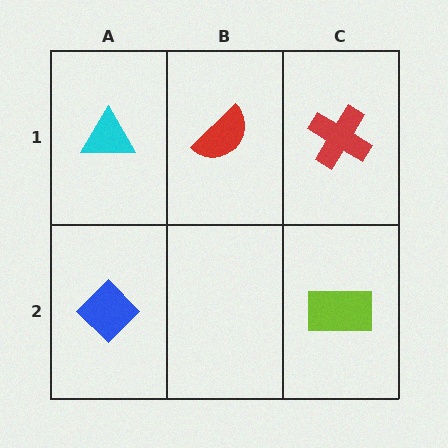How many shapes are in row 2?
2 shapes.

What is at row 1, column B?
A red semicircle.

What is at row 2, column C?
A lime rectangle.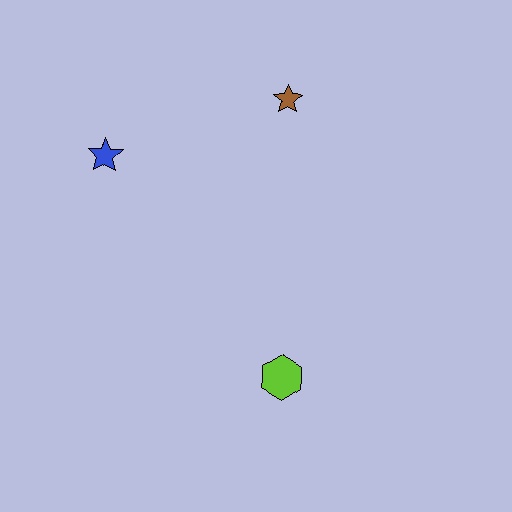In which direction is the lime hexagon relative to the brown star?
The lime hexagon is below the brown star.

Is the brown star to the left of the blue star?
No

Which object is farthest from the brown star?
The lime hexagon is farthest from the brown star.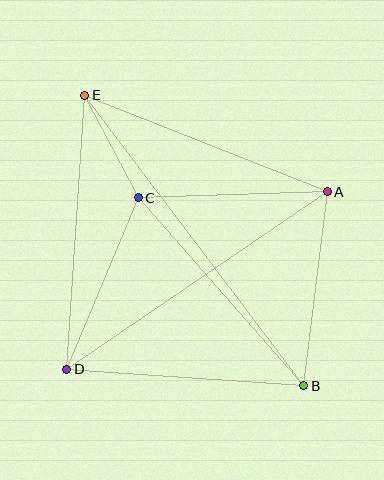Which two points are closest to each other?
Points C and E are closest to each other.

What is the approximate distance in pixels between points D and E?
The distance between D and E is approximately 275 pixels.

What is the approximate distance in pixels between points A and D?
The distance between A and D is approximately 316 pixels.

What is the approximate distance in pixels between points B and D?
The distance between B and D is approximately 238 pixels.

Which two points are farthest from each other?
Points B and E are farthest from each other.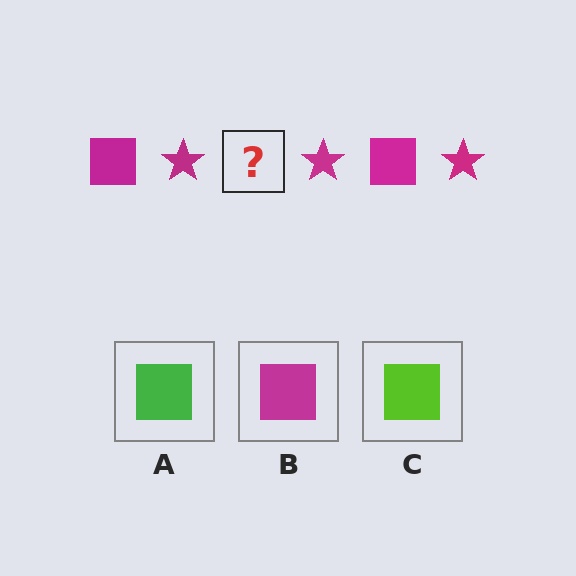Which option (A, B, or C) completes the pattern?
B.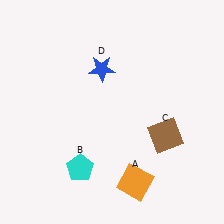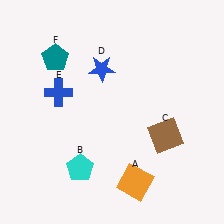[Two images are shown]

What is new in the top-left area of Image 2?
A teal pentagon (F) was added in the top-left area of Image 2.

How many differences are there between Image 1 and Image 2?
There are 2 differences between the two images.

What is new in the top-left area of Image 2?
A blue cross (E) was added in the top-left area of Image 2.